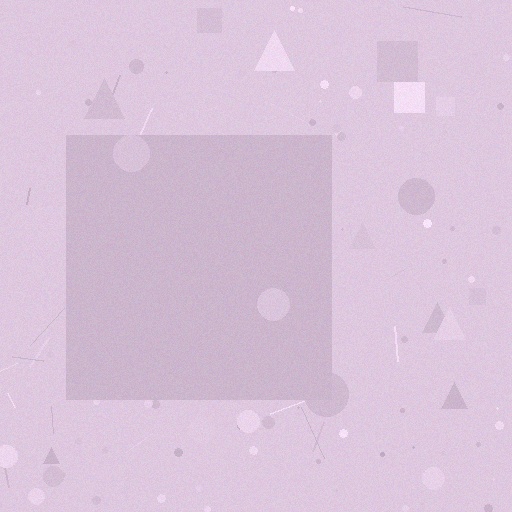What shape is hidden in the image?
A square is hidden in the image.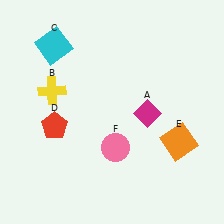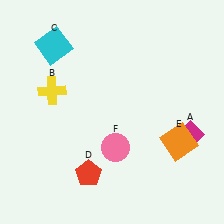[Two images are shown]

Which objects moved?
The objects that moved are: the magenta diamond (A), the red pentagon (D).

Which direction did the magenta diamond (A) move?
The magenta diamond (A) moved right.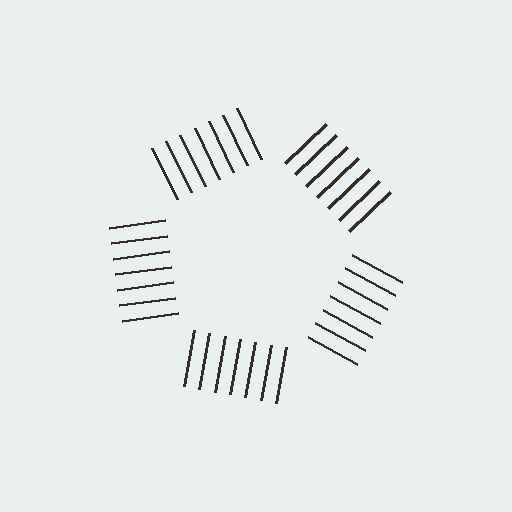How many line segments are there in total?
35 — 7 along each of the 5 edges.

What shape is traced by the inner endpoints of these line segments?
An illusory pentagon — the line segments terminate on its edges but no continuous stroke is drawn.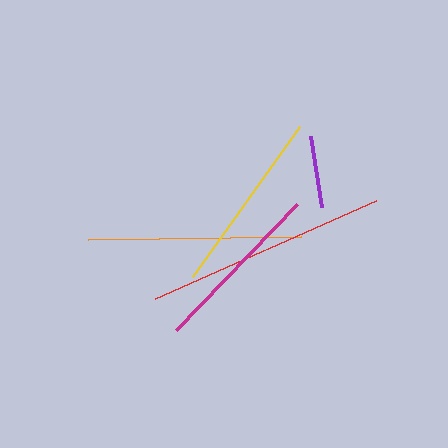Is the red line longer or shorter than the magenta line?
The red line is longer than the magenta line.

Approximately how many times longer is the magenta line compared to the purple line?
The magenta line is approximately 2.5 times the length of the purple line.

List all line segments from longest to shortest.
From longest to shortest: red, orange, yellow, magenta, purple.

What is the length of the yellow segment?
The yellow segment is approximately 184 pixels long.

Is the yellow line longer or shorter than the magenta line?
The yellow line is longer than the magenta line.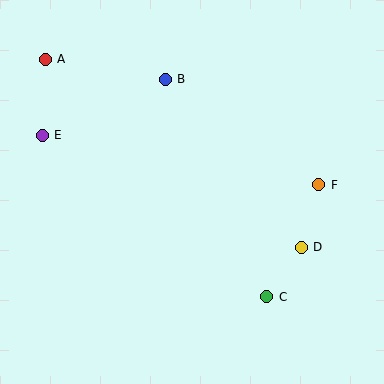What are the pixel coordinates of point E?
Point E is at (42, 135).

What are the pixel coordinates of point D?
Point D is at (301, 247).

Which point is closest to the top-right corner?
Point F is closest to the top-right corner.